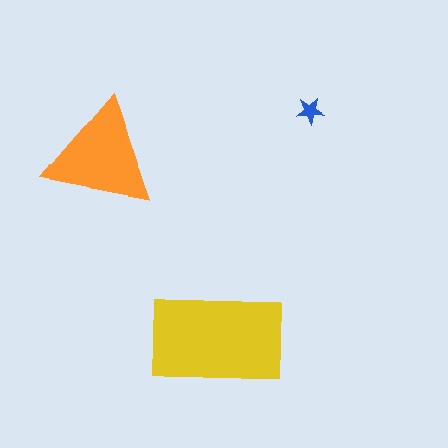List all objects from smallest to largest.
The blue star, the orange triangle, the yellow rectangle.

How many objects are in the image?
There are 3 objects in the image.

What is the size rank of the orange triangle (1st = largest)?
2nd.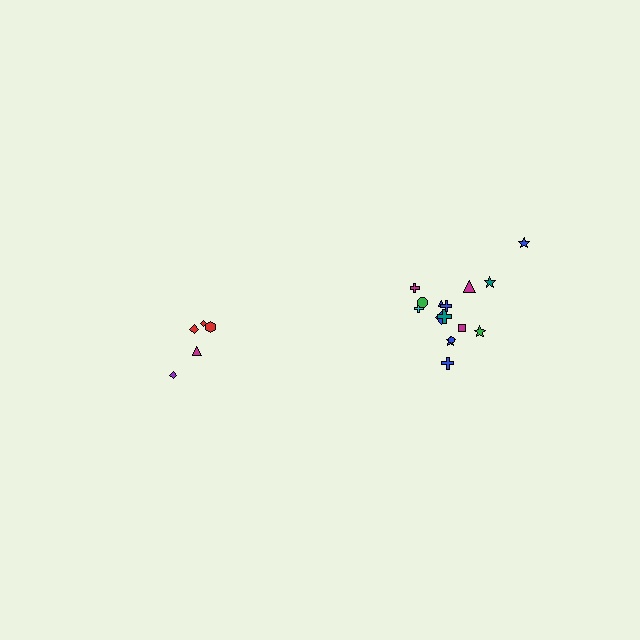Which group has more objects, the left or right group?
The right group.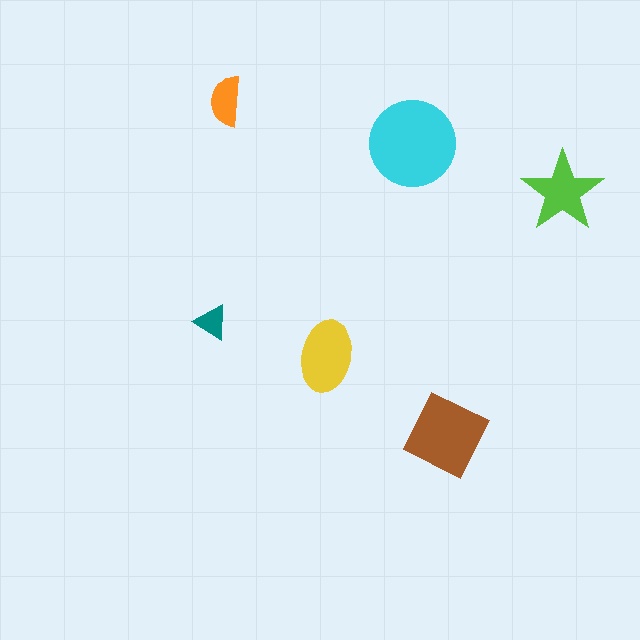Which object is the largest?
The cyan circle.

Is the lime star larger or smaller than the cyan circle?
Smaller.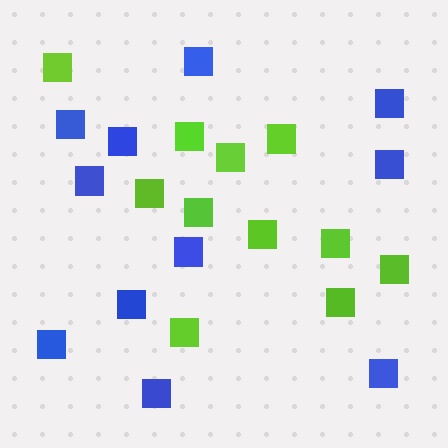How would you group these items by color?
There are 2 groups: one group of lime squares (11) and one group of blue squares (11).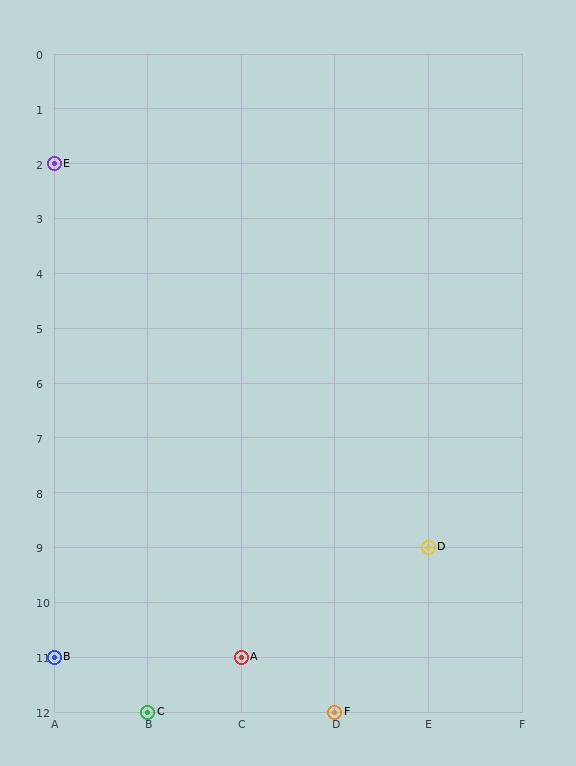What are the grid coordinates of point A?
Point A is at grid coordinates (C, 11).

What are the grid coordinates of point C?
Point C is at grid coordinates (B, 12).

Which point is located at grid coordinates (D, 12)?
Point F is at (D, 12).